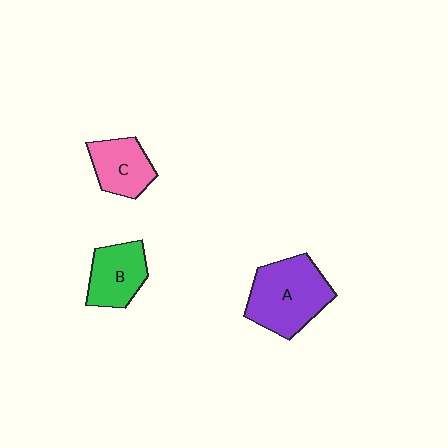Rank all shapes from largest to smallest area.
From largest to smallest: A (purple), B (green), C (pink).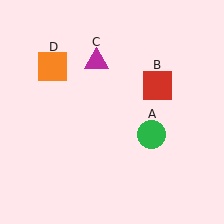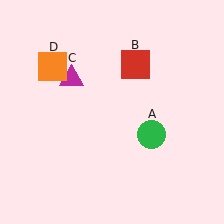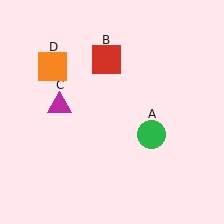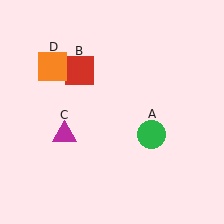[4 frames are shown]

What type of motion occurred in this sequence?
The red square (object B), magenta triangle (object C) rotated counterclockwise around the center of the scene.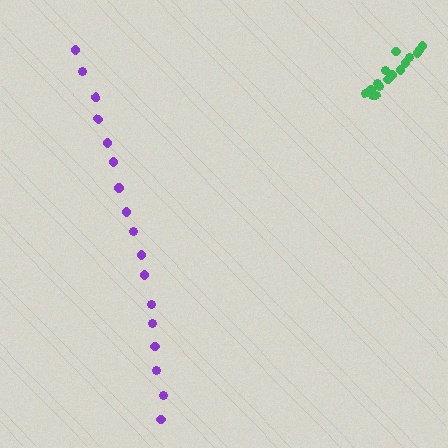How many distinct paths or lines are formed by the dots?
There are 2 distinct paths.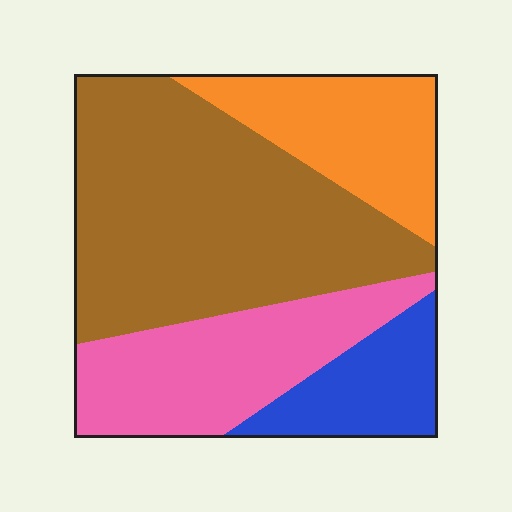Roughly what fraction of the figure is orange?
Orange takes up about one sixth (1/6) of the figure.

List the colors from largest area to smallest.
From largest to smallest: brown, pink, orange, blue.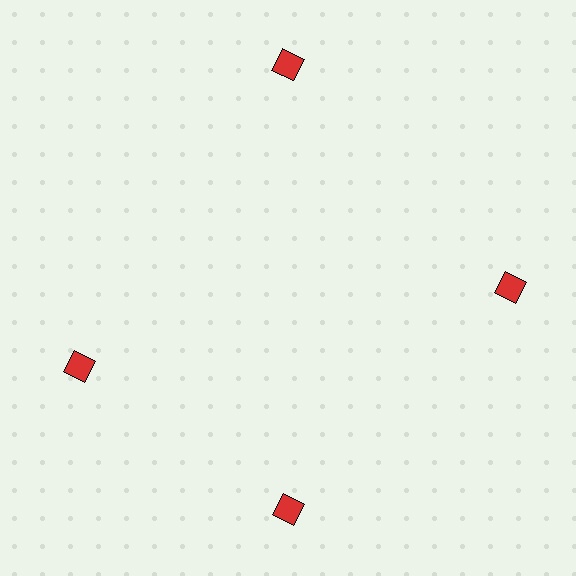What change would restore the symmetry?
The symmetry would be restored by rotating it back into even spacing with its neighbors so that all 4 squares sit at equal angles and equal distance from the center.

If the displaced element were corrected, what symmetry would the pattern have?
It would have 4-fold rotational symmetry — the pattern would map onto itself every 90 degrees.